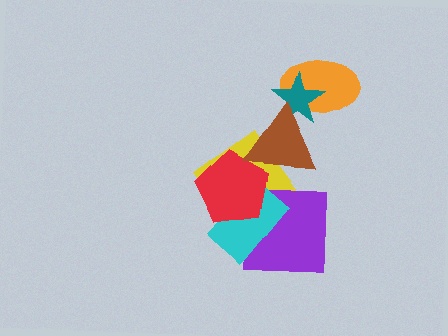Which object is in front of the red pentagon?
The brown triangle is in front of the red pentagon.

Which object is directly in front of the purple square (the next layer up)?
The cyan rectangle is directly in front of the purple square.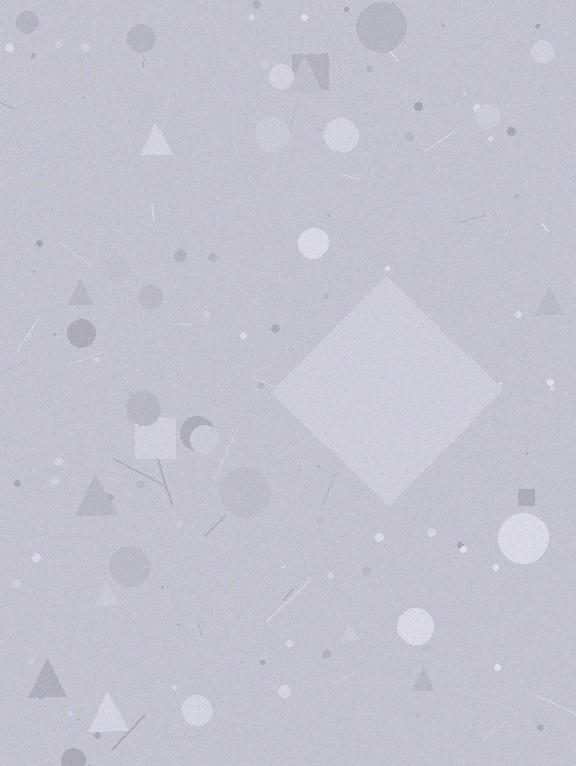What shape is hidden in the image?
A diamond is hidden in the image.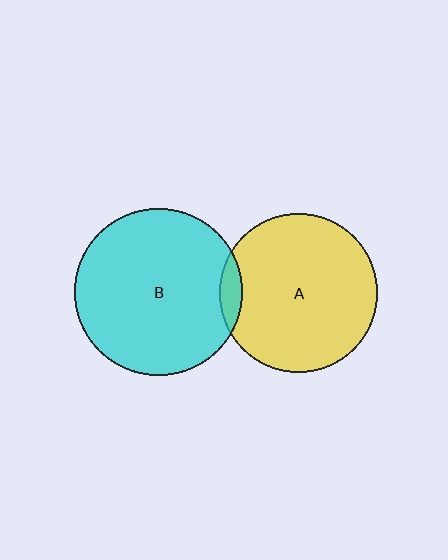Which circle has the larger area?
Circle B (cyan).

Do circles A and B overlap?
Yes.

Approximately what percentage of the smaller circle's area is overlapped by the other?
Approximately 5%.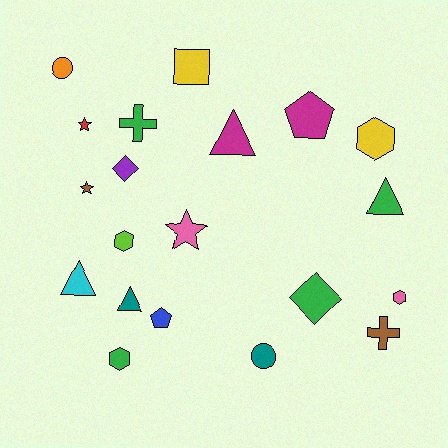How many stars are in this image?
There are 3 stars.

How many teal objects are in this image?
There are 2 teal objects.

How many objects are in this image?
There are 20 objects.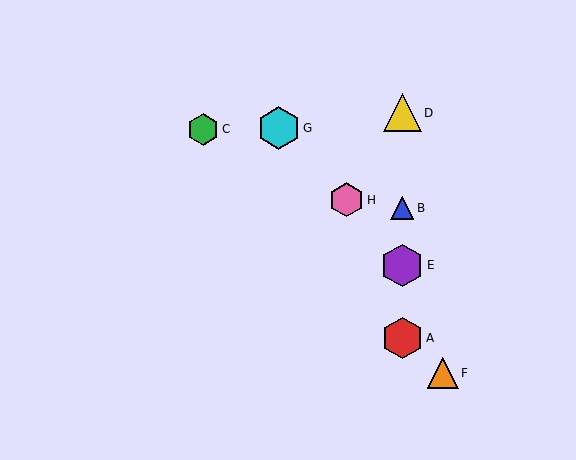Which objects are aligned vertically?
Objects A, B, D, E are aligned vertically.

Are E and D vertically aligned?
Yes, both are at x≈402.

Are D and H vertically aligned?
No, D is at x≈402 and H is at x≈347.